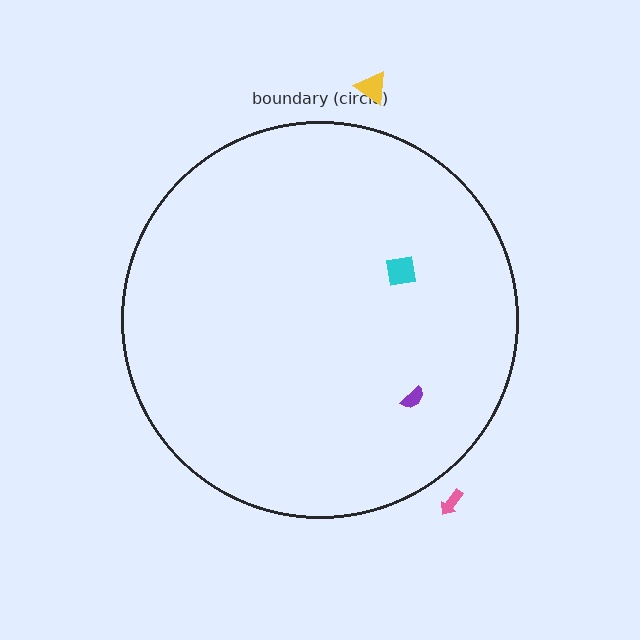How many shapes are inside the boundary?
2 inside, 2 outside.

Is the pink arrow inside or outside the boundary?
Outside.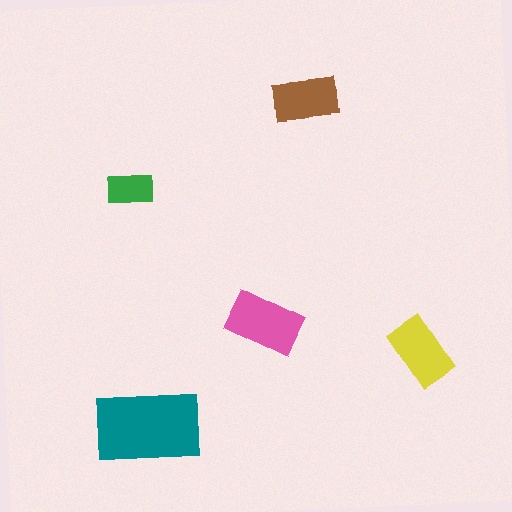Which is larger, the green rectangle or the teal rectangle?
The teal one.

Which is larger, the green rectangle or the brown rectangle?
The brown one.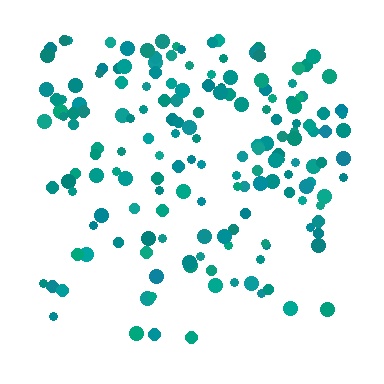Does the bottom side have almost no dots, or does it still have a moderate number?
Still a moderate number, just noticeably fewer than the top.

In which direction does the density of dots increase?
From bottom to top, with the top side densest.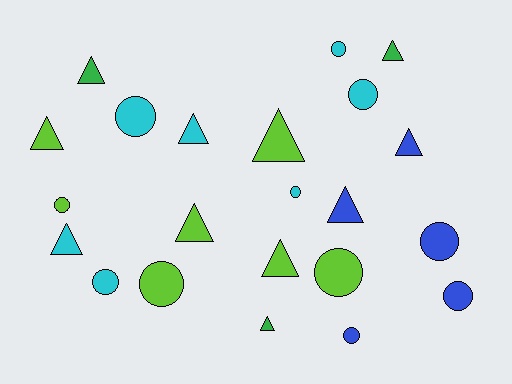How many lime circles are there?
There are 3 lime circles.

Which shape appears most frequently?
Circle, with 11 objects.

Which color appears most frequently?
Lime, with 7 objects.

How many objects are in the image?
There are 22 objects.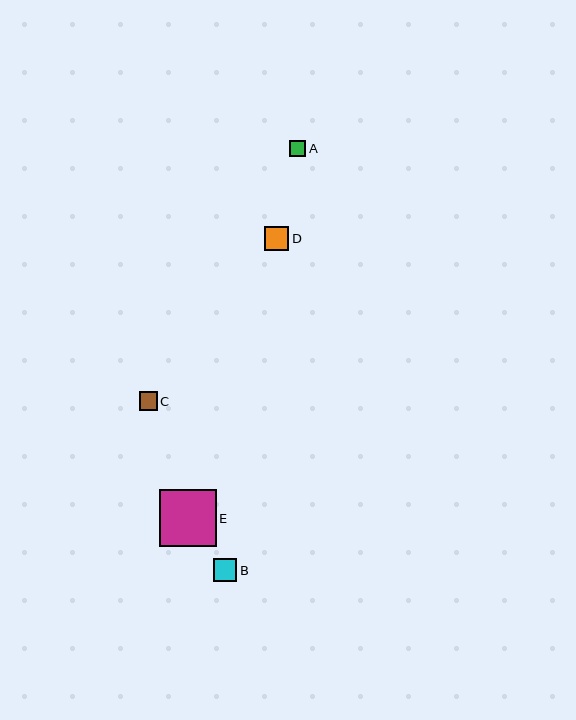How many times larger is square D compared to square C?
Square D is approximately 1.3 times the size of square C.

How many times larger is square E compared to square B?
Square E is approximately 2.5 times the size of square B.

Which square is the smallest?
Square A is the smallest with a size of approximately 16 pixels.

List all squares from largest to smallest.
From largest to smallest: E, D, B, C, A.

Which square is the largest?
Square E is the largest with a size of approximately 57 pixels.